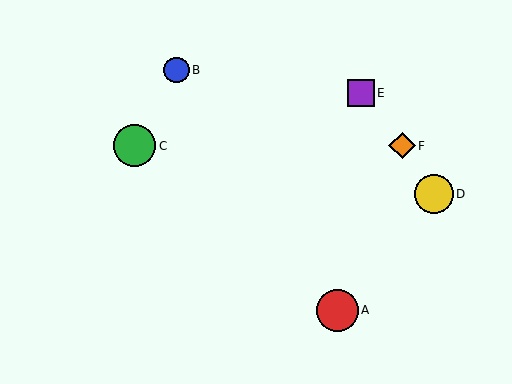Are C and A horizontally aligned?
No, C is at y≈146 and A is at y≈310.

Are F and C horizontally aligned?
Yes, both are at y≈146.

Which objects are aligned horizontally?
Objects C, F are aligned horizontally.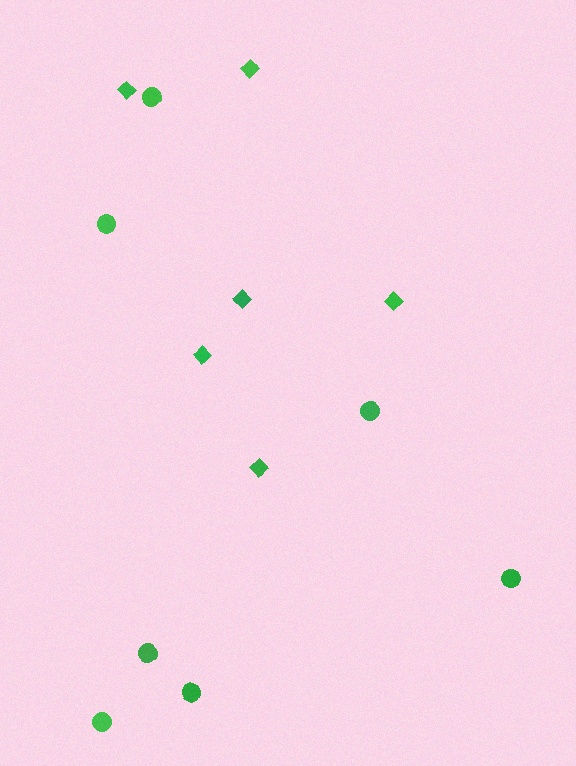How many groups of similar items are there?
There are 2 groups: one group of diamonds (6) and one group of circles (7).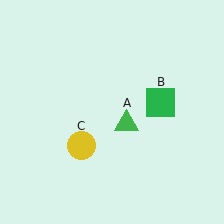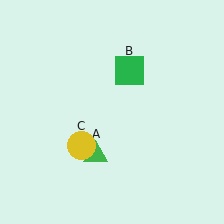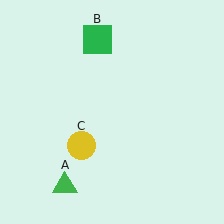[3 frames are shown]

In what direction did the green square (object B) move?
The green square (object B) moved up and to the left.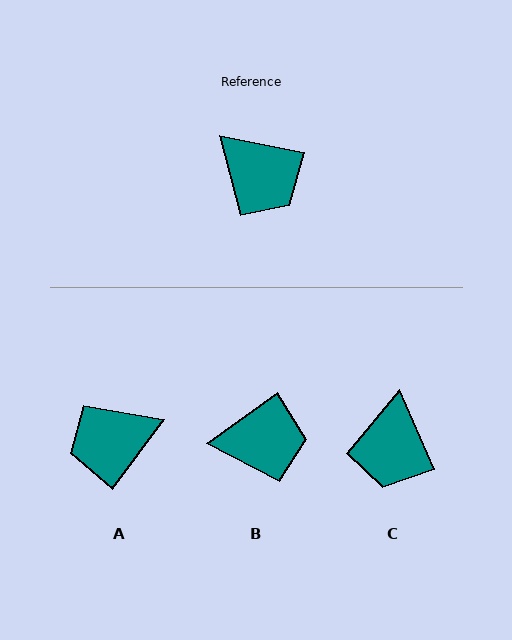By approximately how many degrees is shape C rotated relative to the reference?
Approximately 55 degrees clockwise.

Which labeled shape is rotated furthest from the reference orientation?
A, about 115 degrees away.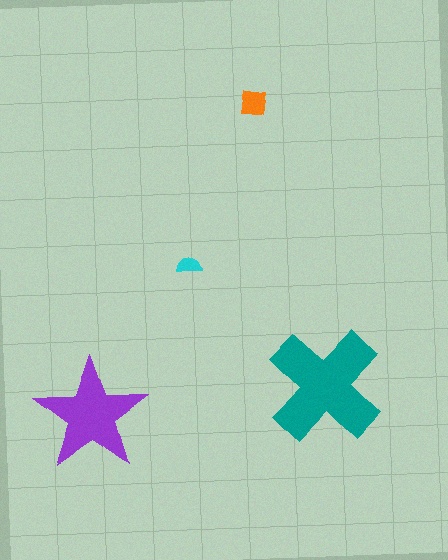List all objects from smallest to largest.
The cyan semicircle, the orange square, the purple star, the teal cross.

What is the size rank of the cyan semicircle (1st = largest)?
4th.